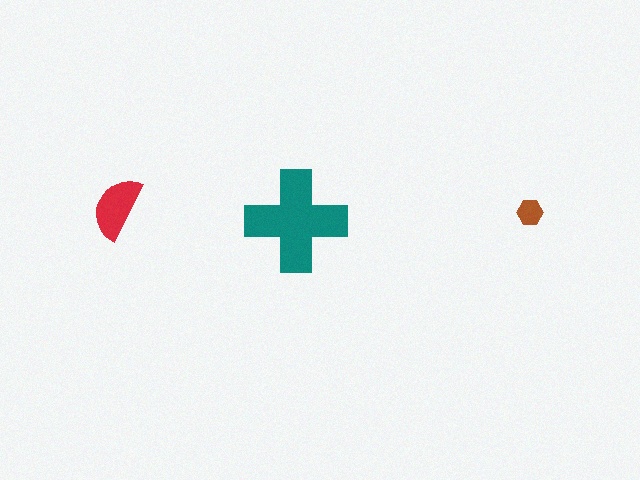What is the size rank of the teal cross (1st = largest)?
1st.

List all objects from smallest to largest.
The brown hexagon, the red semicircle, the teal cross.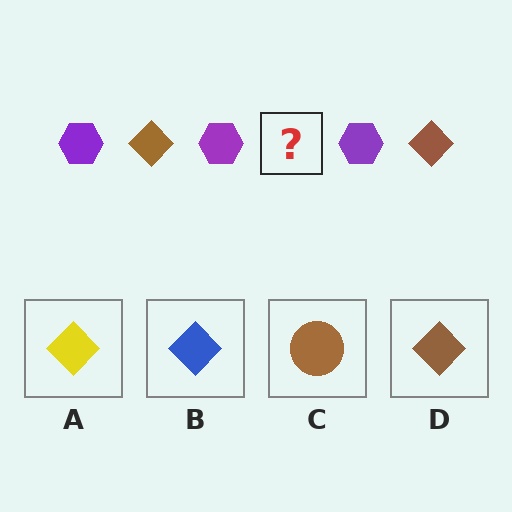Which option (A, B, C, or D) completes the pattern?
D.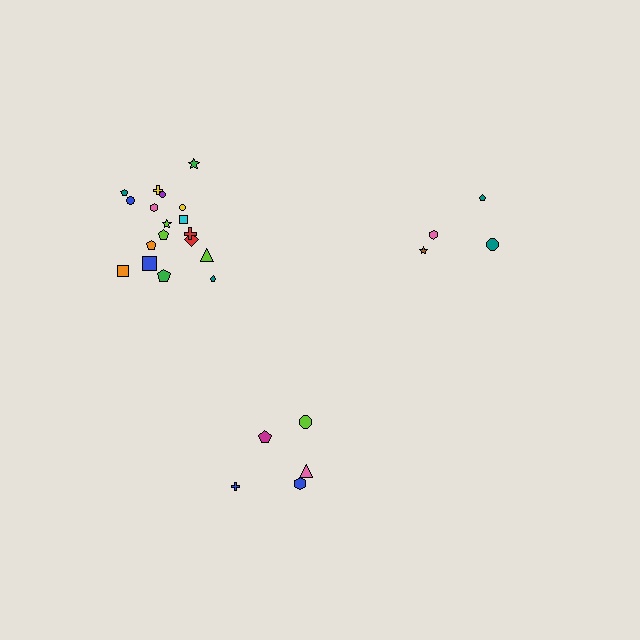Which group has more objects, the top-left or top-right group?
The top-left group.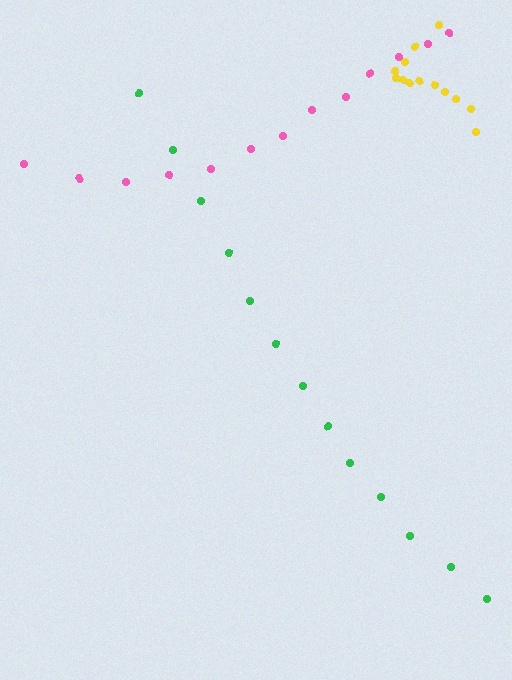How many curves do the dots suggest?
There are 3 distinct paths.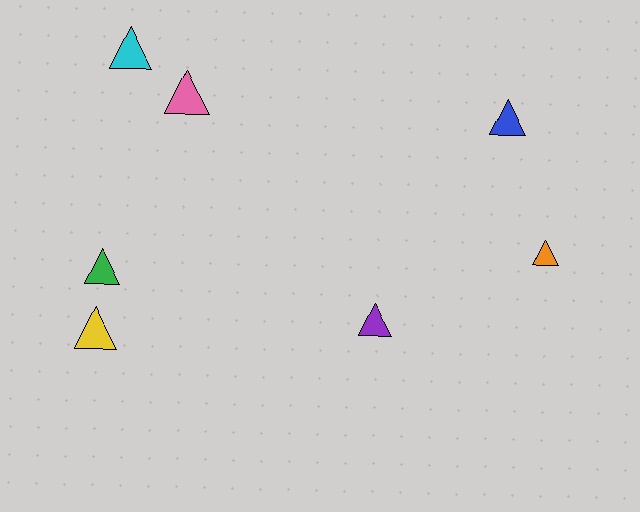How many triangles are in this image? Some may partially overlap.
There are 7 triangles.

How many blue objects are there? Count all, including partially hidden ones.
There is 1 blue object.